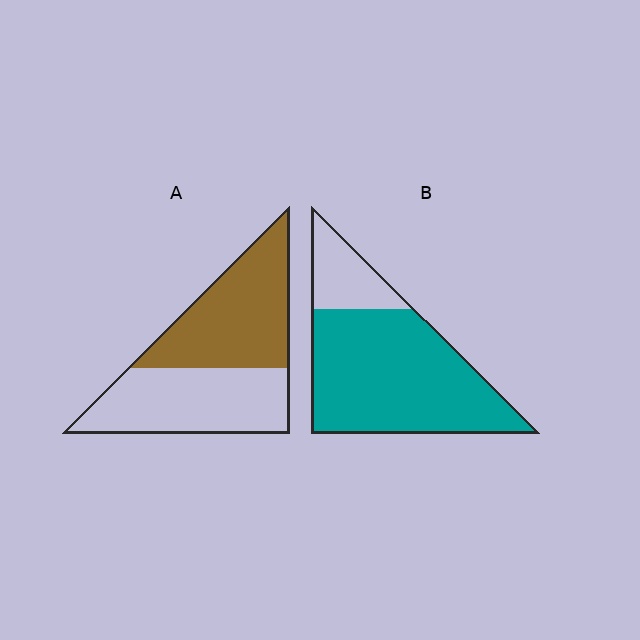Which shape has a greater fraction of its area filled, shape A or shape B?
Shape B.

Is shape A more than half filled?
Roughly half.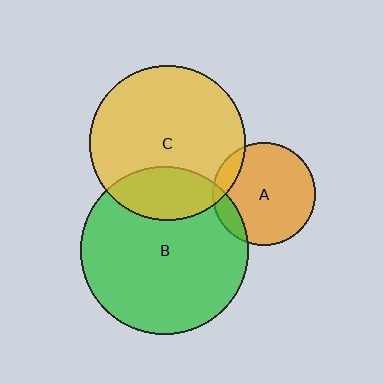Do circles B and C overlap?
Yes.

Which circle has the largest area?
Circle B (green).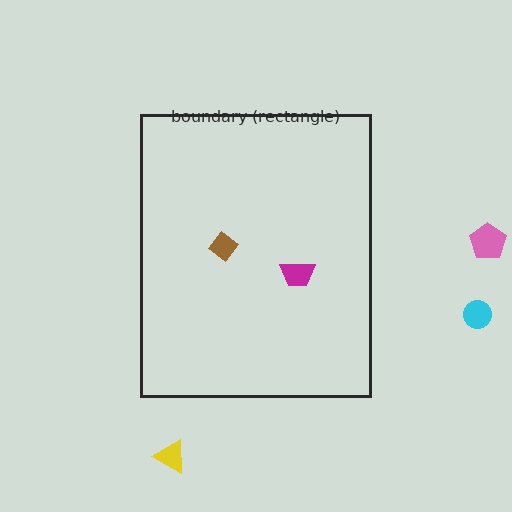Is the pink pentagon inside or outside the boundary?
Outside.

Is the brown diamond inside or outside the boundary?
Inside.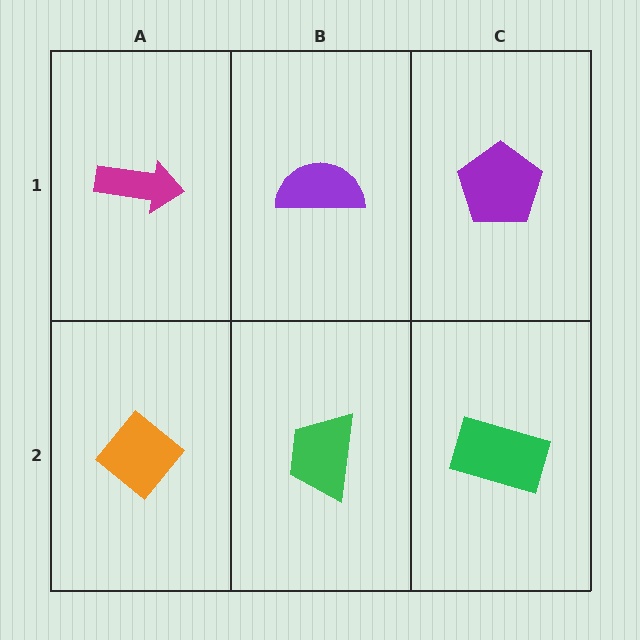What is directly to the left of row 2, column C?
A green trapezoid.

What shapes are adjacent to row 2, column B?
A purple semicircle (row 1, column B), an orange diamond (row 2, column A), a green rectangle (row 2, column C).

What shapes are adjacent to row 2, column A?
A magenta arrow (row 1, column A), a green trapezoid (row 2, column B).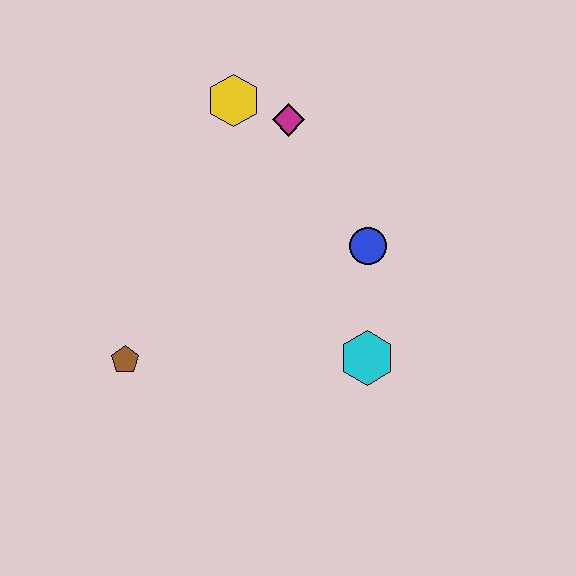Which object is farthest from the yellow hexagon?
The cyan hexagon is farthest from the yellow hexagon.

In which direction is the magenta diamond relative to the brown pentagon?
The magenta diamond is above the brown pentagon.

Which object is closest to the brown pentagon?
The cyan hexagon is closest to the brown pentagon.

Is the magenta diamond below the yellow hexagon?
Yes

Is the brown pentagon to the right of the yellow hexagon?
No